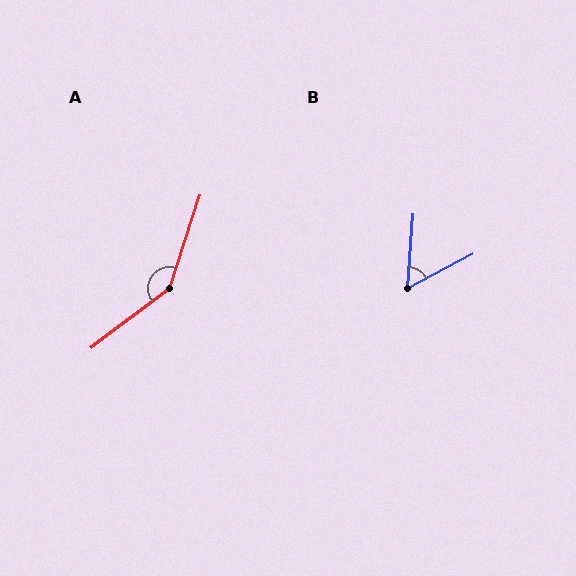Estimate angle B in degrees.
Approximately 58 degrees.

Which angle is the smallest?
B, at approximately 58 degrees.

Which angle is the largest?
A, at approximately 145 degrees.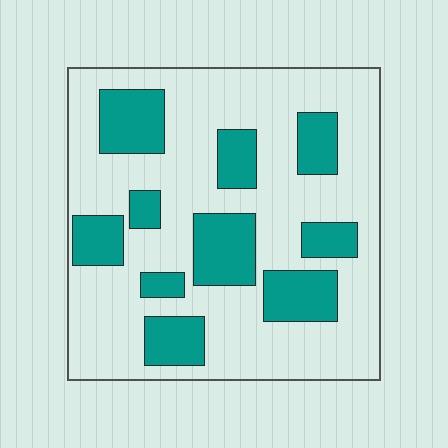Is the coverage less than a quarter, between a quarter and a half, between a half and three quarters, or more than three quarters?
Between a quarter and a half.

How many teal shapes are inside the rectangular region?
10.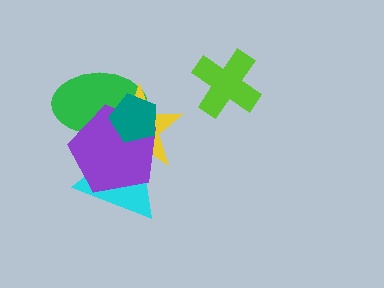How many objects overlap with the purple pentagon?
4 objects overlap with the purple pentagon.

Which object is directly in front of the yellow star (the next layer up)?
The purple pentagon is directly in front of the yellow star.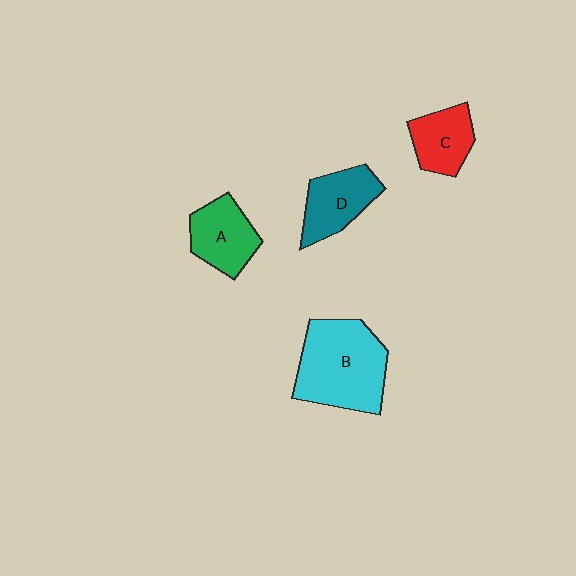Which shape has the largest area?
Shape B (cyan).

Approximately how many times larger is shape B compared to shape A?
Approximately 1.8 times.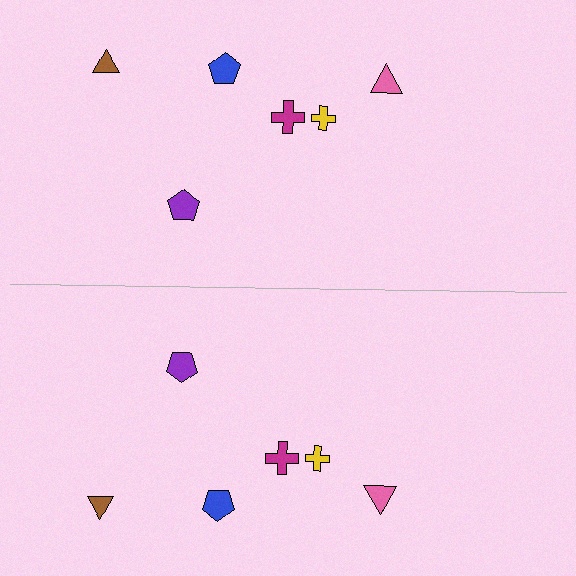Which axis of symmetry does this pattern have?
The pattern has a horizontal axis of symmetry running through the center of the image.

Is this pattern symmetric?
Yes, this pattern has bilateral (reflection) symmetry.